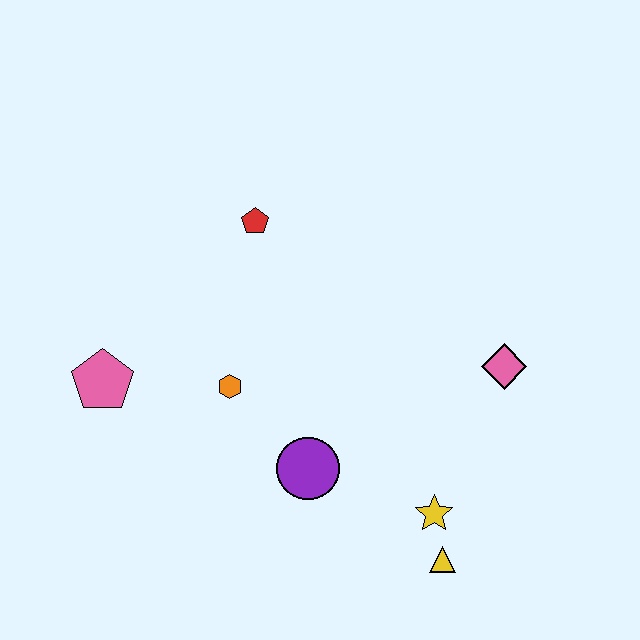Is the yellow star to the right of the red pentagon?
Yes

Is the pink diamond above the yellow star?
Yes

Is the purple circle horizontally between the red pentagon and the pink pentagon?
No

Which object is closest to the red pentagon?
The orange hexagon is closest to the red pentagon.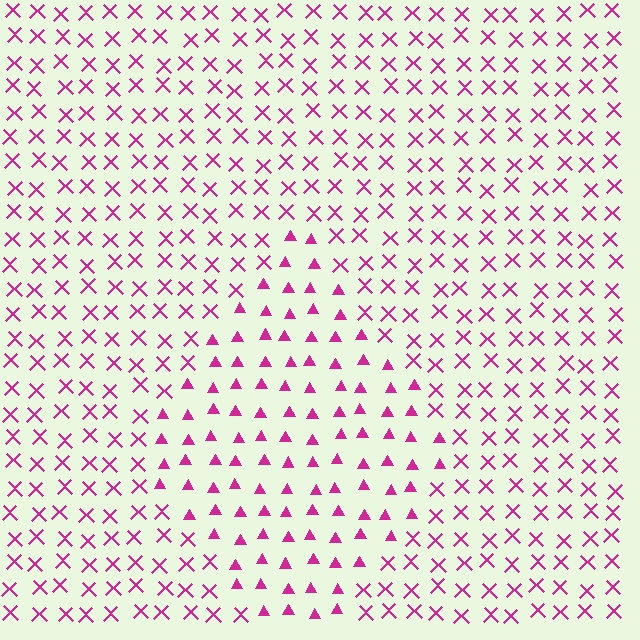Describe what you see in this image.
The image is filled with small magenta elements arranged in a uniform grid. A diamond-shaped region contains triangles, while the surrounding area contains X marks. The boundary is defined purely by the change in element shape.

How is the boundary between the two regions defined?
The boundary is defined by a change in element shape: triangles inside vs. X marks outside. All elements share the same color and spacing.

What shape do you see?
I see a diamond.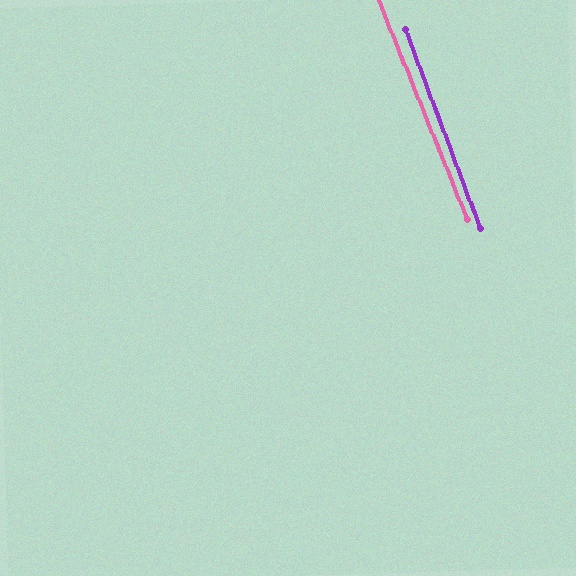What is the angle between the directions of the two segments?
Approximately 1 degree.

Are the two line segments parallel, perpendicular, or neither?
Parallel — their directions differ by only 1.4°.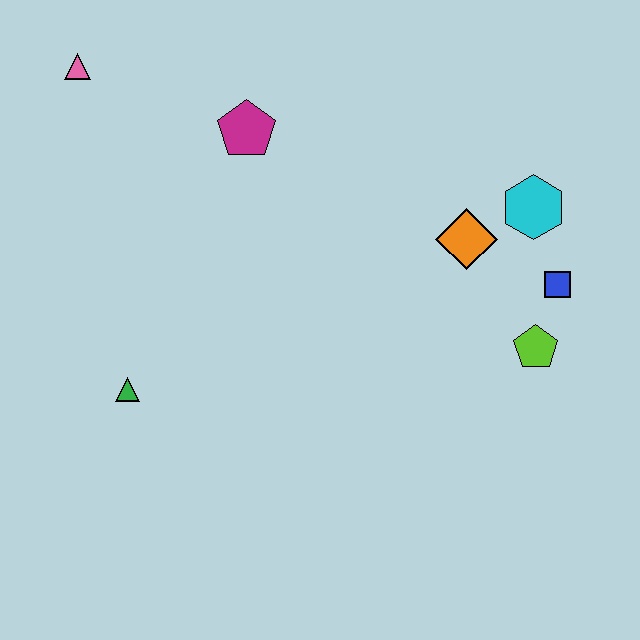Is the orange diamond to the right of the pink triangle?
Yes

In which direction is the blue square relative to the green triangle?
The blue square is to the right of the green triangle.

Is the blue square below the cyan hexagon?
Yes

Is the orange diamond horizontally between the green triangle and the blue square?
Yes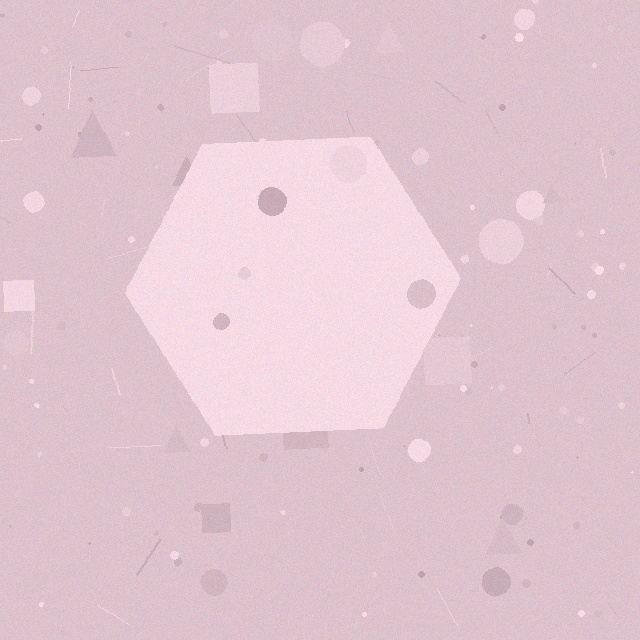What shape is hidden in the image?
A hexagon is hidden in the image.